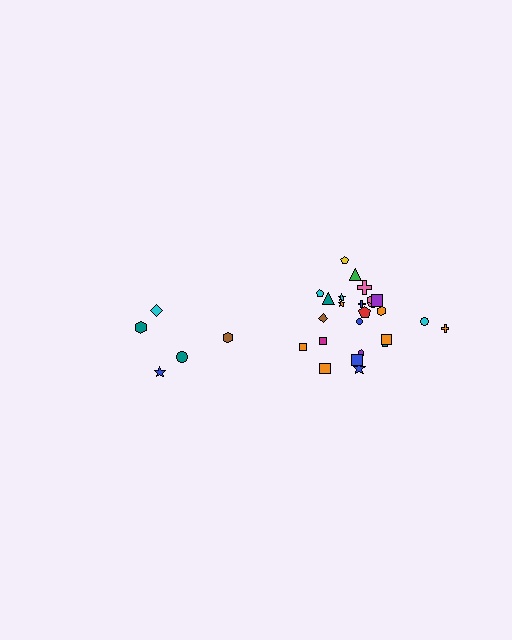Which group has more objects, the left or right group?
The right group.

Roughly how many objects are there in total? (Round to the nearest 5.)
Roughly 30 objects in total.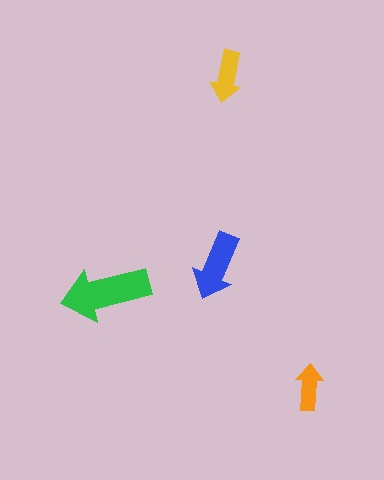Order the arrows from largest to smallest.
the green one, the blue one, the yellow one, the orange one.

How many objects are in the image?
There are 4 objects in the image.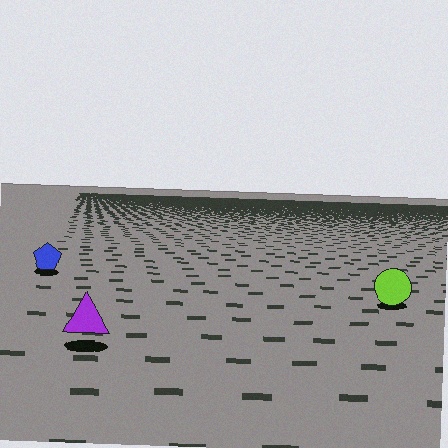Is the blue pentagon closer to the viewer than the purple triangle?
No. The purple triangle is closer — you can tell from the texture gradient: the ground texture is coarser near it.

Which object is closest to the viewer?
The purple triangle is closest. The texture marks near it are larger and more spread out.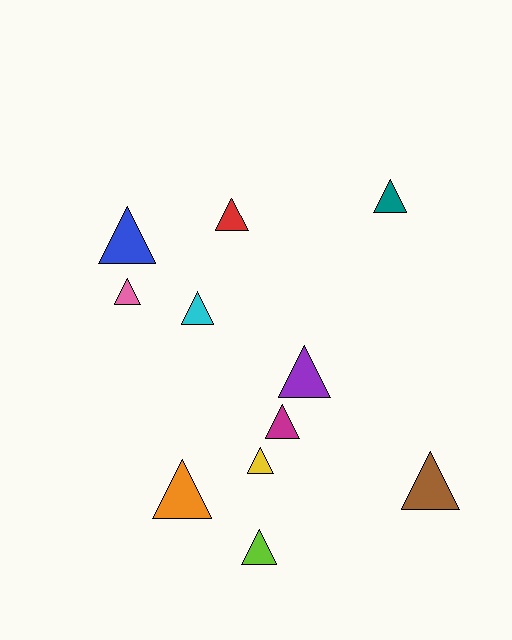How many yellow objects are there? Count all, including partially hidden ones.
There is 1 yellow object.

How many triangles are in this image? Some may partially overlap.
There are 11 triangles.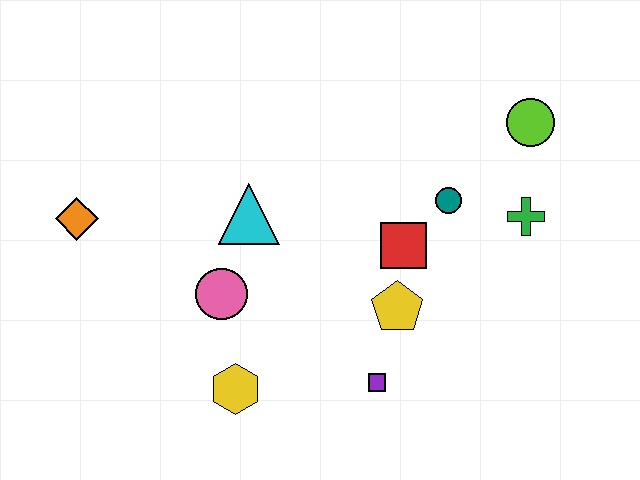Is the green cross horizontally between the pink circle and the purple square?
No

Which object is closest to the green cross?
The teal circle is closest to the green cross.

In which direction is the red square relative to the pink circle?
The red square is to the right of the pink circle.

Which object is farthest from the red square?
The orange diamond is farthest from the red square.